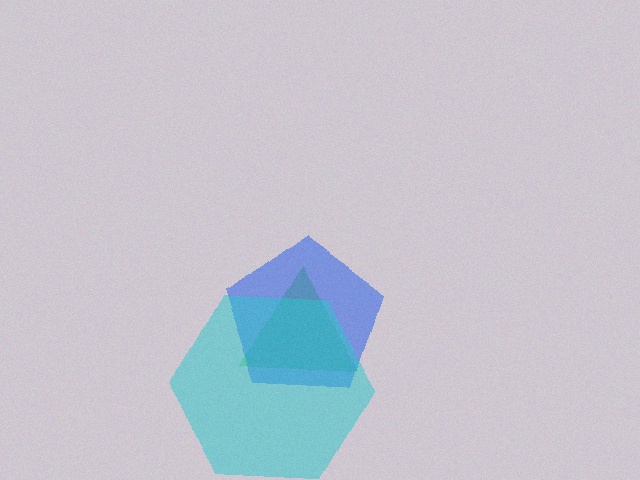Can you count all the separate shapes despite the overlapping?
Yes, there are 3 separate shapes.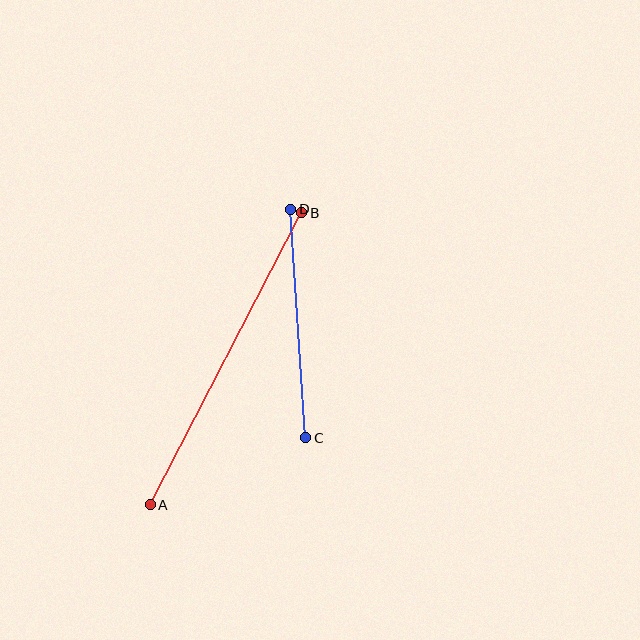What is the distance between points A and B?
The distance is approximately 329 pixels.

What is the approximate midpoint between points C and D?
The midpoint is at approximately (298, 323) pixels.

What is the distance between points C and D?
The distance is approximately 229 pixels.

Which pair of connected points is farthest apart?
Points A and B are farthest apart.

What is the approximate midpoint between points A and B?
The midpoint is at approximately (226, 359) pixels.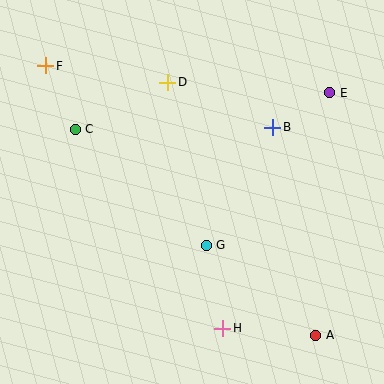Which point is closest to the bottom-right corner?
Point A is closest to the bottom-right corner.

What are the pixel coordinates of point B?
Point B is at (273, 127).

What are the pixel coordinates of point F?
Point F is at (46, 66).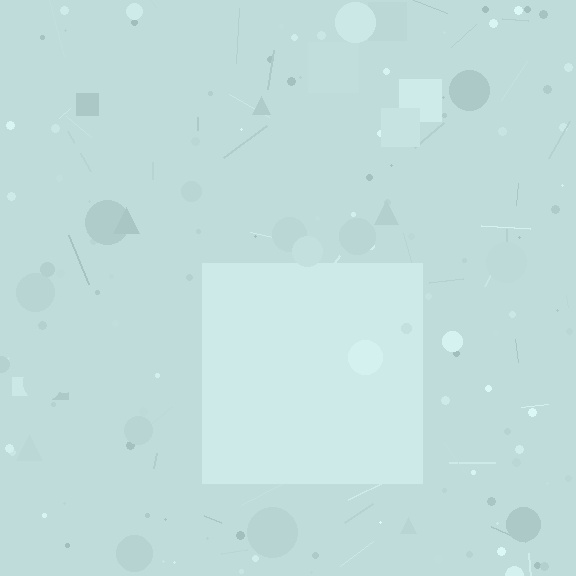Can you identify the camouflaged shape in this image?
The camouflaged shape is a square.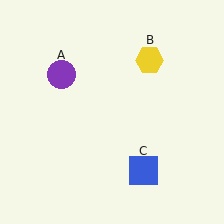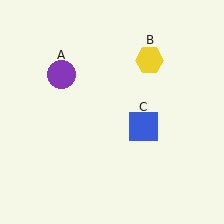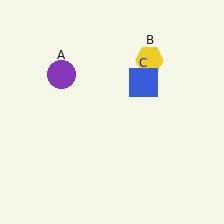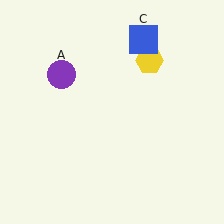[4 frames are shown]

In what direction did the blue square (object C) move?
The blue square (object C) moved up.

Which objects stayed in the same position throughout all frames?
Purple circle (object A) and yellow hexagon (object B) remained stationary.